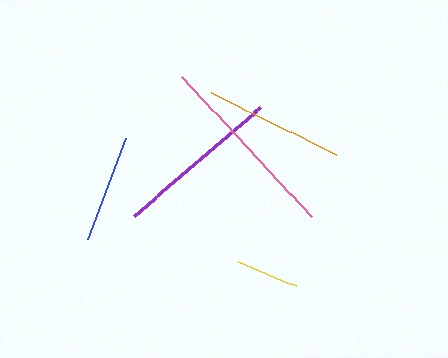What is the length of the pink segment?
The pink segment is approximately 190 pixels long.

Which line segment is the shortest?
The yellow line is the shortest at approximately 63 pixels.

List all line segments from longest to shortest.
From longest to shortest: pink, purple, orange, blue, yellow.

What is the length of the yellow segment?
The yellow segment is approximately 63 pixels long.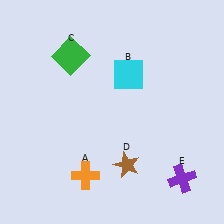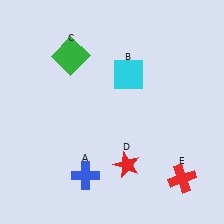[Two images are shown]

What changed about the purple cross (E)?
In Image 1, E is purple. In Image 2, it changed to red.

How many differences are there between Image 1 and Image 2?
There are 3 differences between the two images.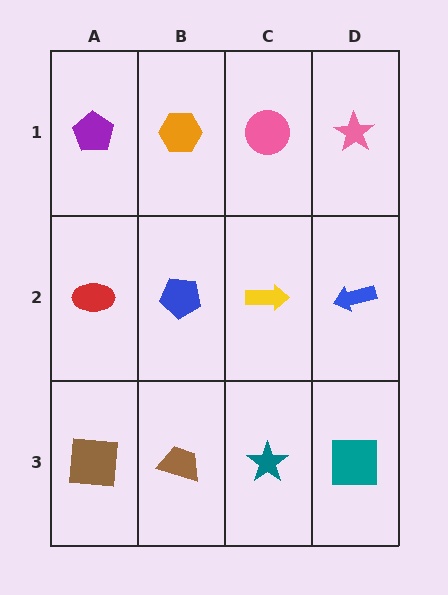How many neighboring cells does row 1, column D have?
2.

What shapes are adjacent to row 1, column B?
A blue pentagon (row 2, column B), a purple pentagon (row 1, column A), a pink circle (row 1, column C).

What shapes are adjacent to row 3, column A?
A red ellipse (row 2, column A), a brown trapezoid (row 3, column B).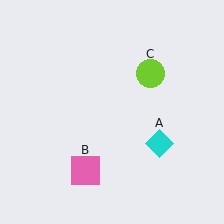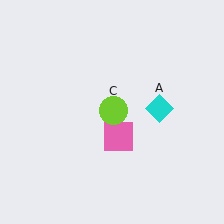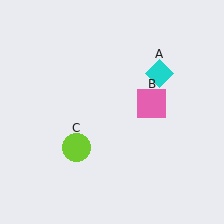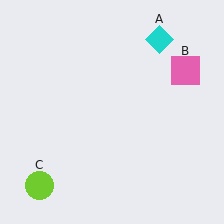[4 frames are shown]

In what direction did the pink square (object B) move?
The pink square (object B) moved up and to the right.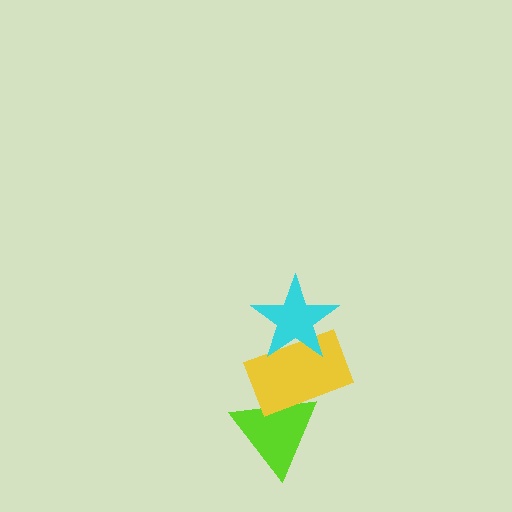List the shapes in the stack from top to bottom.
From top to bottom: the cyan star, the yellow rectangle, the lime triangle.